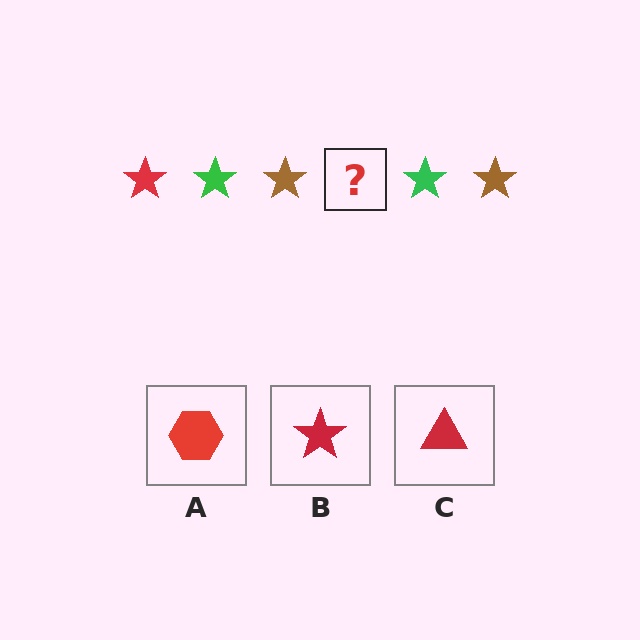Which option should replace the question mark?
Option B.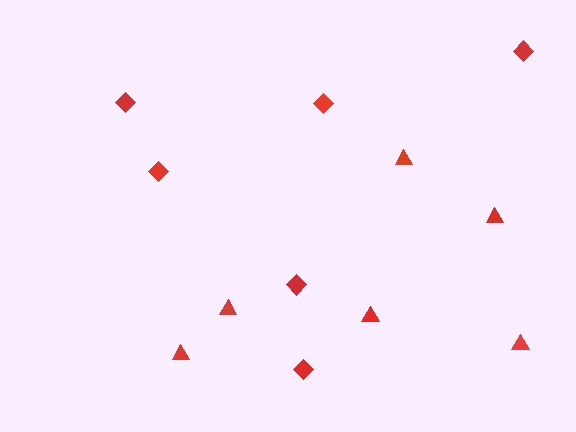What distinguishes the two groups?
There are 2 groups: one group of triangles (6) and one group of diamonds (6).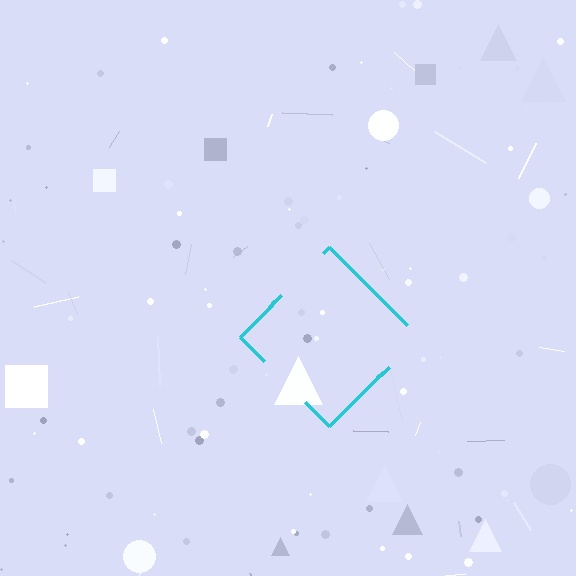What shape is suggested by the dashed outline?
The dashed outline suggests a diamond.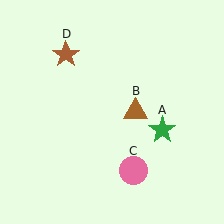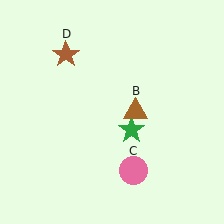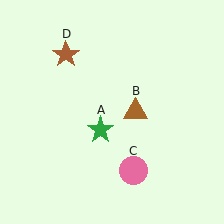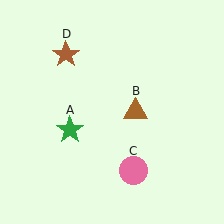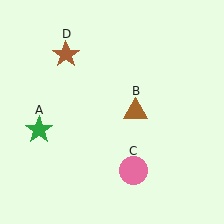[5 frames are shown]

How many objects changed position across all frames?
1 object changed position: green star (object A).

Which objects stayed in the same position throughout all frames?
Brown triangle (object B) and pink circle (object C) and brown star (object D) remained stationary.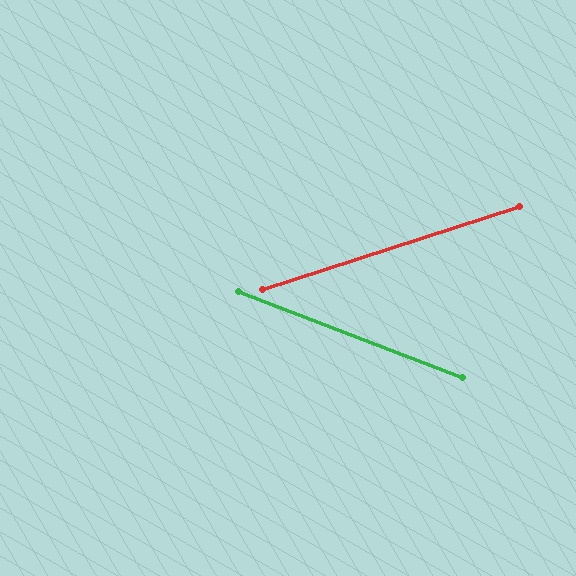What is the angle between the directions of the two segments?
Approximately 39 degrees.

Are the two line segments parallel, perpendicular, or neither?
Neither parallel nor perpendicular — they differ by about 39°.